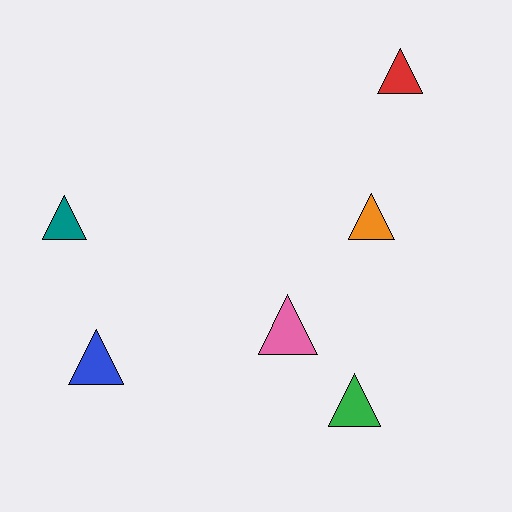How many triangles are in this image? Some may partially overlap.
There are 6 triangles.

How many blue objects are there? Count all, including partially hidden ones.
There is 1 blue object.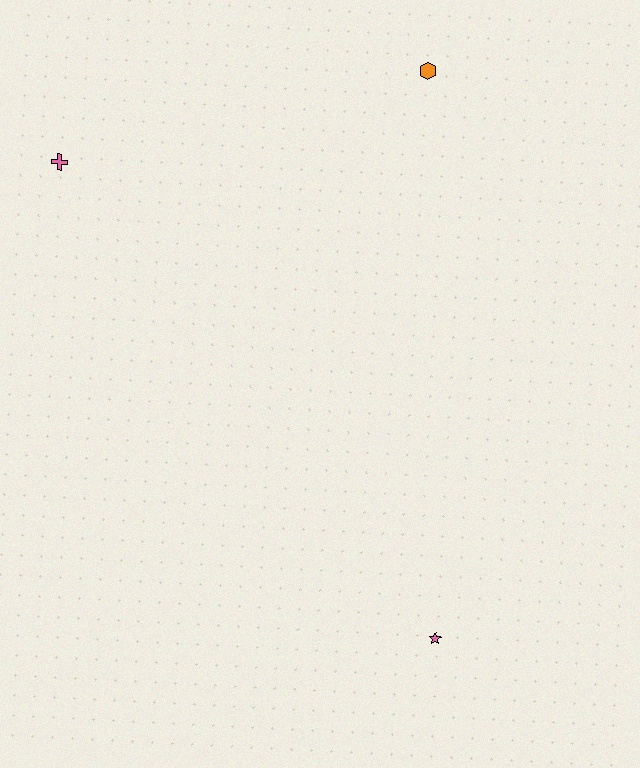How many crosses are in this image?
There is 1 cross.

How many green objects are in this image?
There are no green objects.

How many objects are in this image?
There are 3 objects.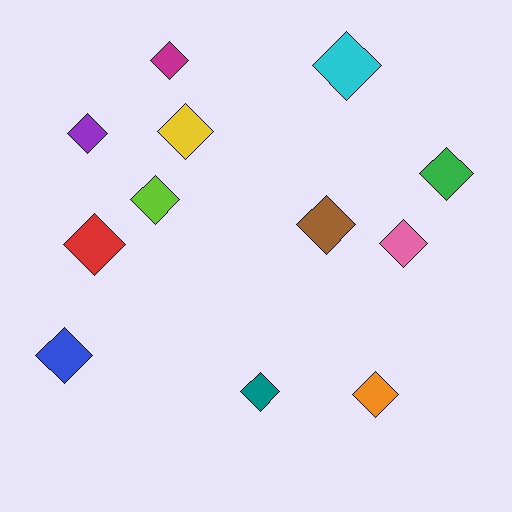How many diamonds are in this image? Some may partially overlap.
There are 12 diamonds.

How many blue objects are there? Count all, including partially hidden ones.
There is 1 blue object.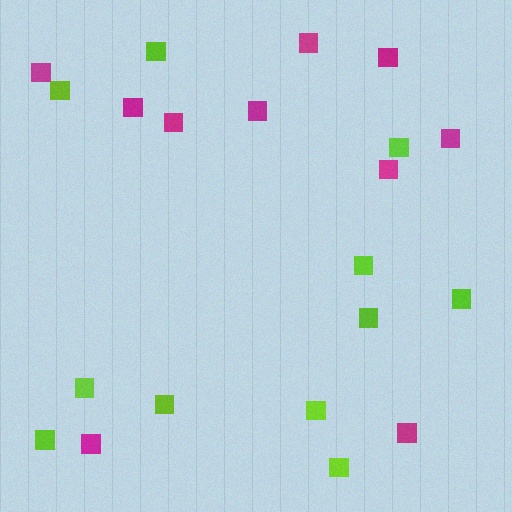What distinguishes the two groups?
There are 2 groups: one group of lime squares (11) and one group of magenta squares (10).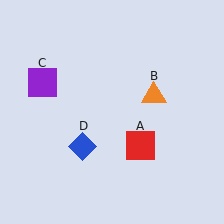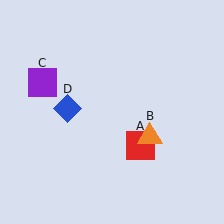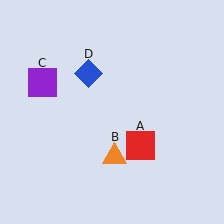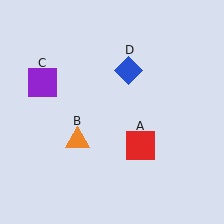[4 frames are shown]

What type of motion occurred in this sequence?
The orange triangle (object B), blue diamond (object D) rotated clockwise around the center of the scene.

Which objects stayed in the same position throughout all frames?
Red square (object A) and purple square (object C) remained stationary.